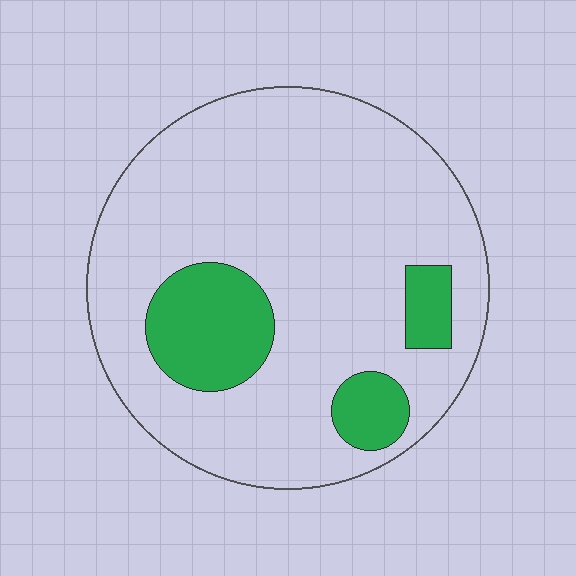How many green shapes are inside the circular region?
3.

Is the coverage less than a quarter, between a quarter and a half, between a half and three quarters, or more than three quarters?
Less than a quarter.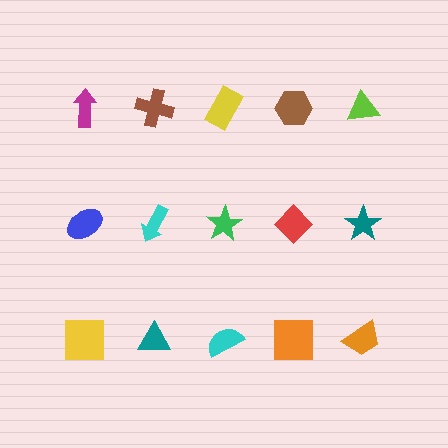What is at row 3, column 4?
An orange square.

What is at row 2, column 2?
A cyan arrow.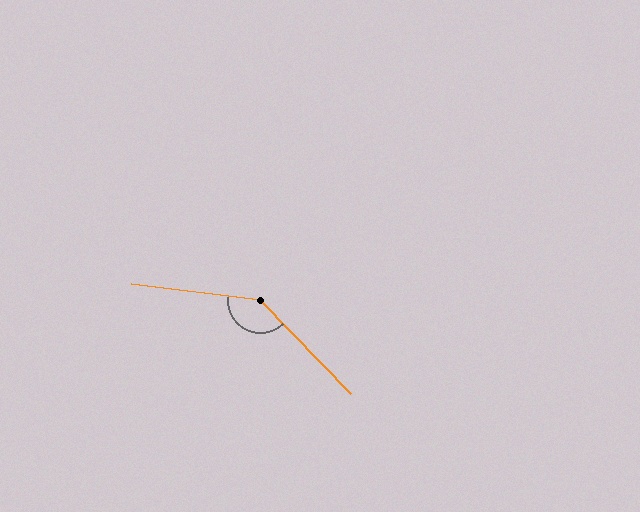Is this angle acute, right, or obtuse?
It is obtuse.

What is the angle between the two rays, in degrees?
Approximately 141 degrees.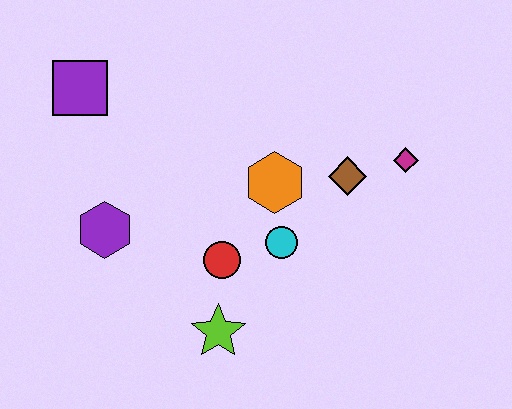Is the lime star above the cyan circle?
No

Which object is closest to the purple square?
The purple hexagon is closest to the purple square.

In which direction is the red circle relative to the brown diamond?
The red circle is to the left of the brown diamond.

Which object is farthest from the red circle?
The purple square is farthest from the red circle.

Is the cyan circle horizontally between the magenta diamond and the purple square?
Yes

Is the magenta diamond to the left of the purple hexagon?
No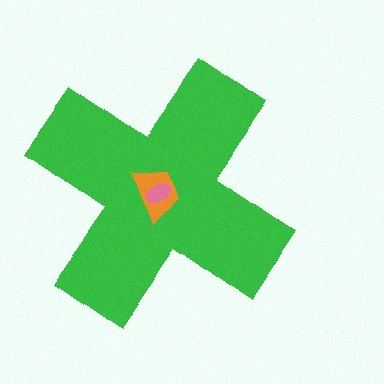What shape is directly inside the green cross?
The orange trapezoid.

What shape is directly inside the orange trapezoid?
The pink ellipse.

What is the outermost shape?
The green cross.